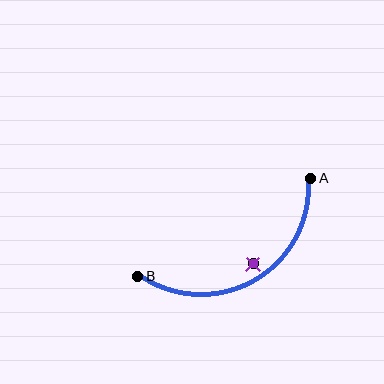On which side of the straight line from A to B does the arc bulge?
The arc bulges below the straight line connecting A and B.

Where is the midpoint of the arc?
The arc midpoint is the point on the curve farthest from the straight line joining A and B. It sits below that line.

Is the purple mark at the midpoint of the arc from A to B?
No — the purple mark does not lie on the arc at all. It sits slightly inside the curve.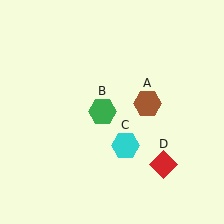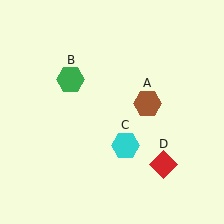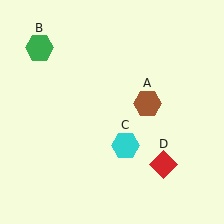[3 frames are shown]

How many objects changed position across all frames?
1 object changed position: green hexagon (object B).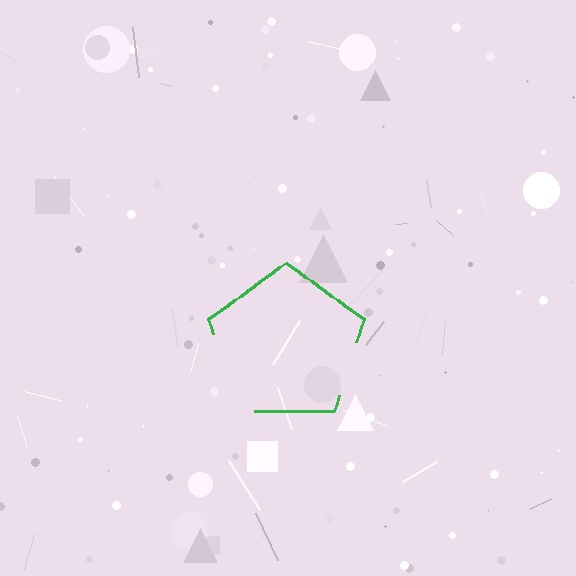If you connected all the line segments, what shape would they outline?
They would outline a pentagon.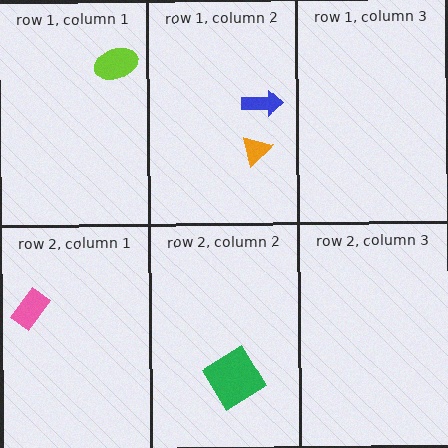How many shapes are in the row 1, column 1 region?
1.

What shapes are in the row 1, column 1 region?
The lime ellipse.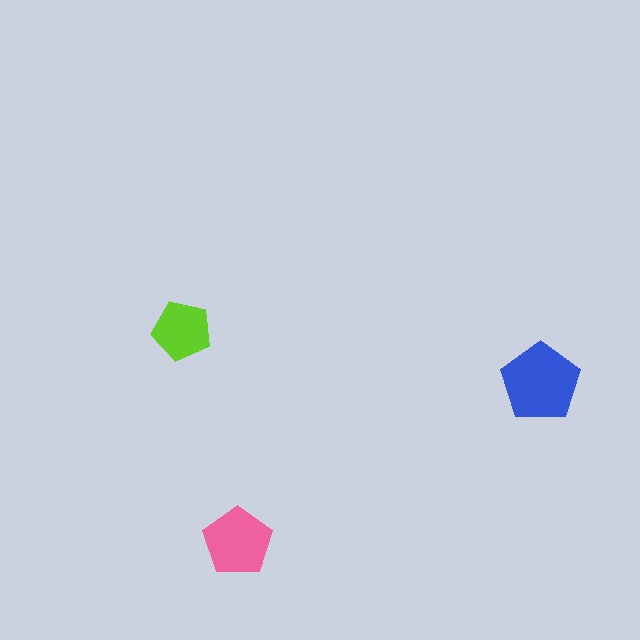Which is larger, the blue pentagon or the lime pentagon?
The blue one.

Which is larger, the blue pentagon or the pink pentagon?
The blue one.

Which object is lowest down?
The pink pentagon is bottommost.